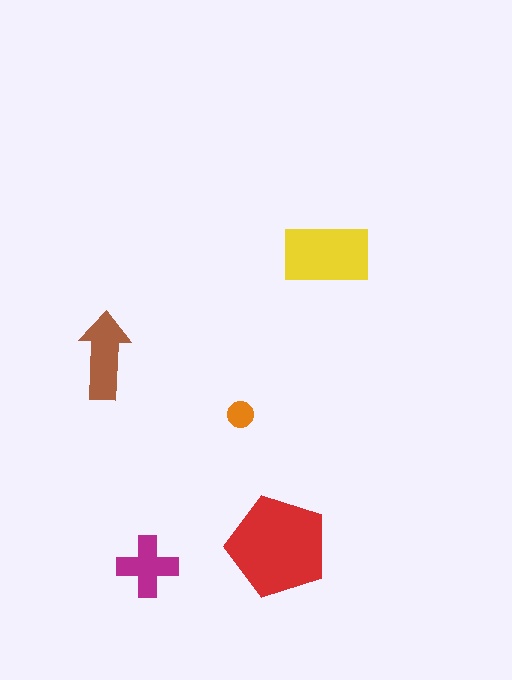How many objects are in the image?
There are 5 objects in the image.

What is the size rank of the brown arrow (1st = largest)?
3rd.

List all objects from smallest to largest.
The orange circle, the magenta cross, the brown arrow, the yellow rectangle, the red pentagon.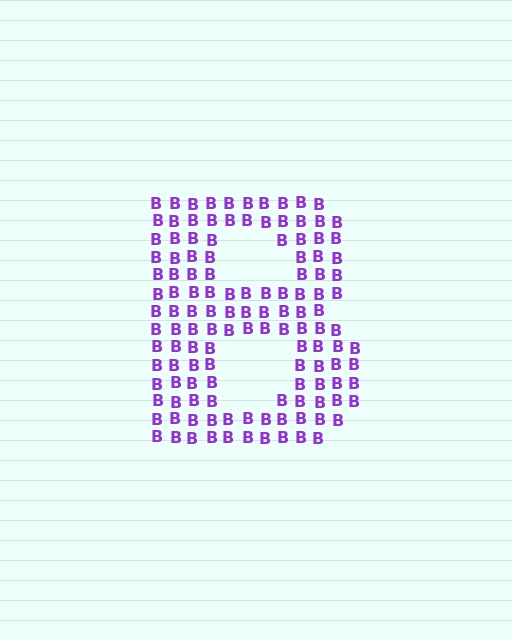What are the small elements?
The small elements are letter B's.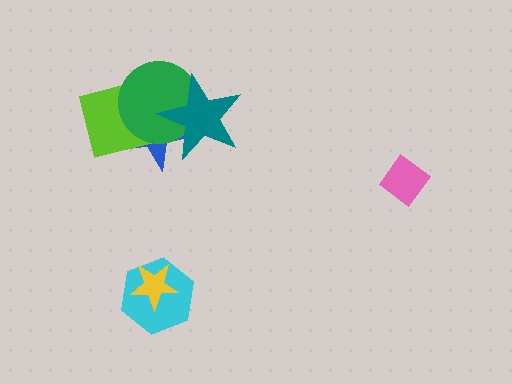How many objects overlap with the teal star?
2 objects overlap with the teal star.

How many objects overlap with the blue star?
3 objects overlap with the blue star.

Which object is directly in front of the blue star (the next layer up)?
The lime square is directly in front of the blue star.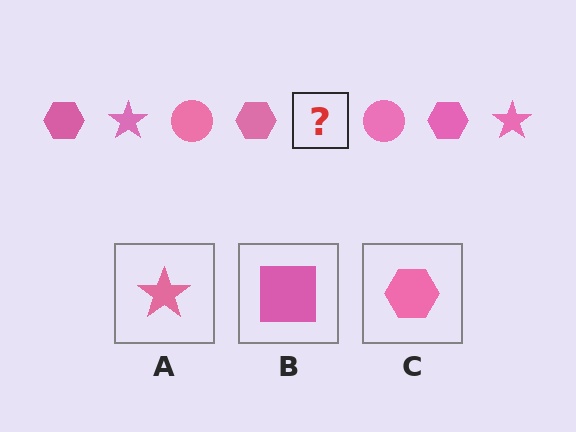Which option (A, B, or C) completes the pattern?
A.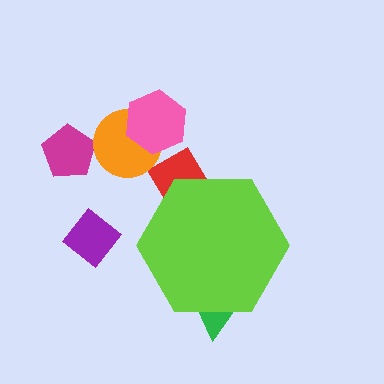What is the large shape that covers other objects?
A lime hexagon.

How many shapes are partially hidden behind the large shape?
2 shapes are partially hidden.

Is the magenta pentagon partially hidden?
No, the magenta pentagon is fully visible.